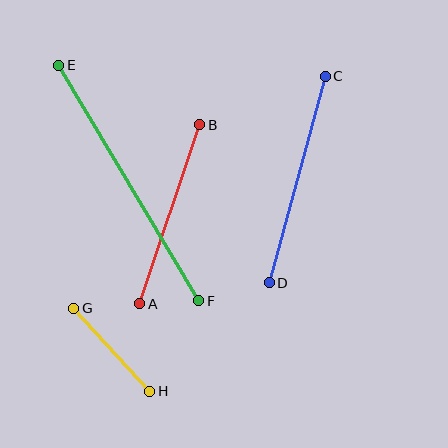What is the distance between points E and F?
The distance is approximately 274 pixels.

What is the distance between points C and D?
The distance is approximately 214 pixels.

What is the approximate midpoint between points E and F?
The midpoint is at approximately (129, 183) pixels.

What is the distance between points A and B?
The distance is approximately 189 pixels.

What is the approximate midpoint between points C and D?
The midpoint is at approximately (297, 179) pixels.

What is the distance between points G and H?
The distance is approximately 113 pixels.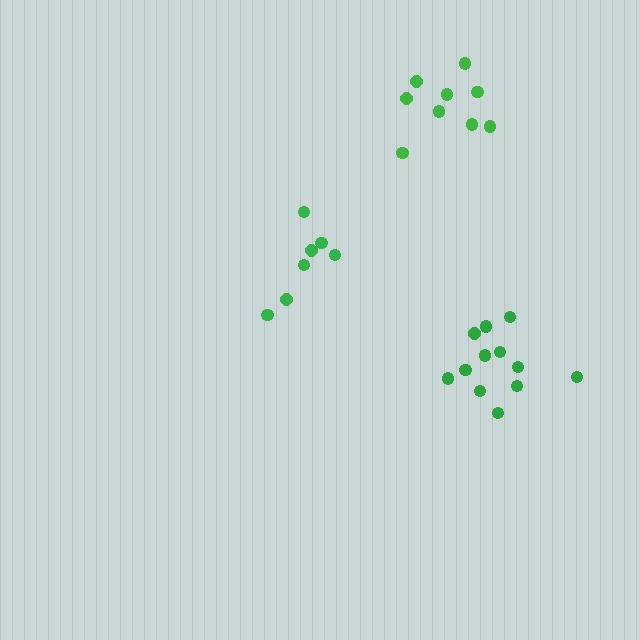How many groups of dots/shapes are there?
There are 3 groups.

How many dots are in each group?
Group 1: 7 dots, Group 2: 12 dots, Group 3: 9 dots (28 total).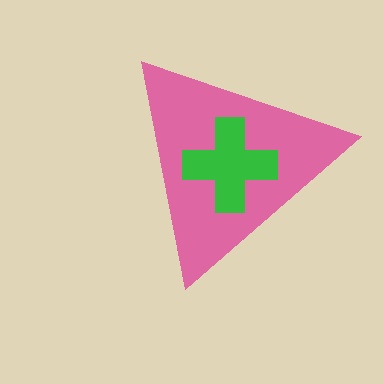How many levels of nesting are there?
2.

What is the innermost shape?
The green cross.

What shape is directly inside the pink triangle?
The green cross.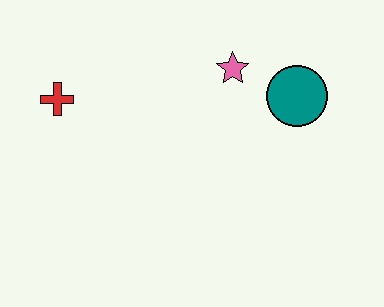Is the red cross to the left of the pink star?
Yes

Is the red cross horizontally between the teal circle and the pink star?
No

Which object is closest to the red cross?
The pink star is closest to the red cross.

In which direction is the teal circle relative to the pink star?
The teal circle is to the right of the pink star.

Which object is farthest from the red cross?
The teal circle is farthest from the red cross.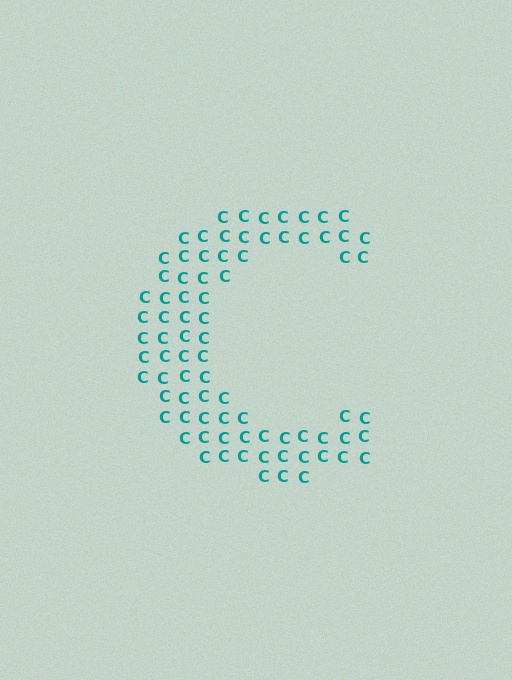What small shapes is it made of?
It is made of small letter C's.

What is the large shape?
The large shape is the letter C.